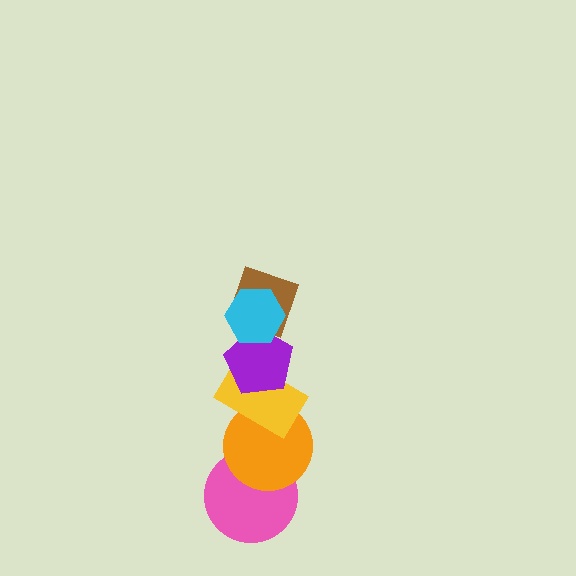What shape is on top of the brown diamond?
The cyan hexagon is on top of the brown diamond.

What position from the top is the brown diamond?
The brown diamond is 2nd from the top.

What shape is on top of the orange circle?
The yellow rectangle is on top of the orange circle.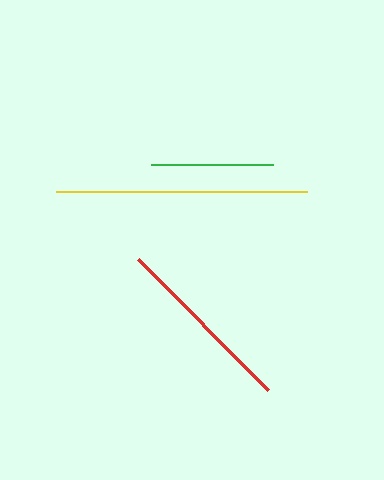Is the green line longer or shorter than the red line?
The red line is longer than the green line.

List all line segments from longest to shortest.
From longest to shortest: yellow, red, green.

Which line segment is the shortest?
The green line is the shortest at approximately 122 pixels.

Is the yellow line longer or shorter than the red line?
The yellow line is longer than the red line.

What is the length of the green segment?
The green segment is approximately 122 pixels long.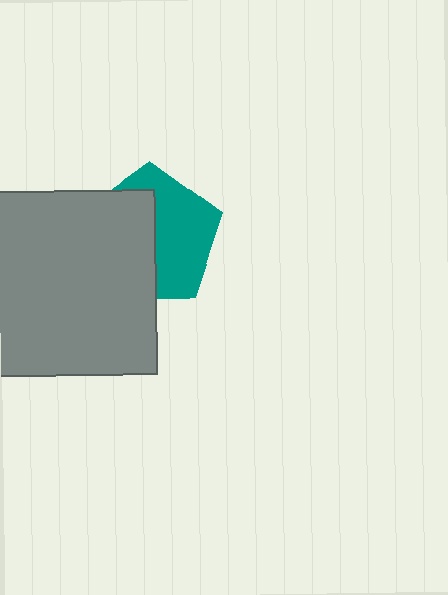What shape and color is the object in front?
The object in front is a gray square.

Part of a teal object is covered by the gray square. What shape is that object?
It is a pentagon.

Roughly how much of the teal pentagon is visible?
About half of it is visible (roughly 49%).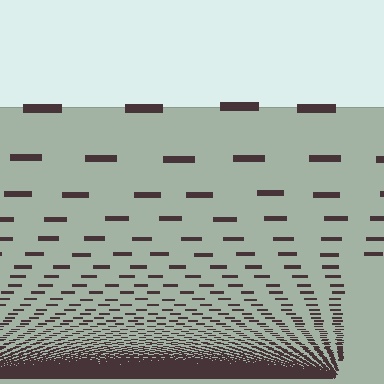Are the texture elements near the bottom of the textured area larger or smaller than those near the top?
Smaller. The gradient is inverted — elements near the bottom are smaller and denser.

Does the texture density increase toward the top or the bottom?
Density increases toward the bottom.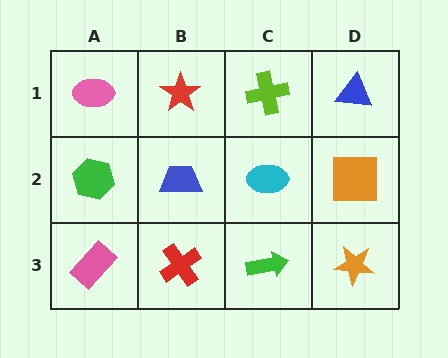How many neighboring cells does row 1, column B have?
3.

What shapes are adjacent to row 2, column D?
A blue triangle (row 1, column D), an orange star (row 3, column D), a cyan ellipse (row 2, column C).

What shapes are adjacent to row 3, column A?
A green hexagon (row 2, column A), a red cross (row 3, column B).